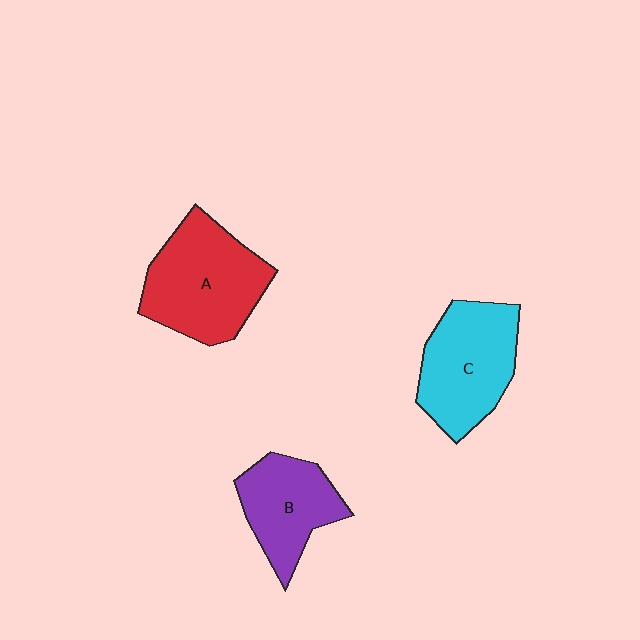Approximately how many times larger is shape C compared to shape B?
Approximately 1.3 times.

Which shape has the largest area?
Shape A (red).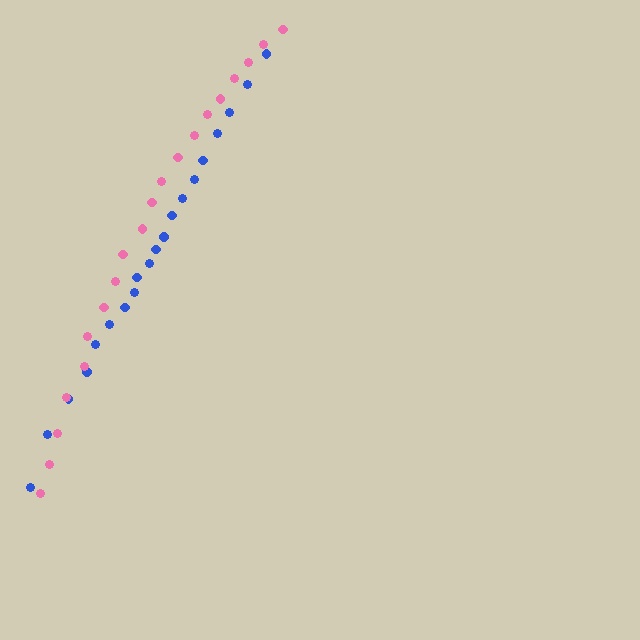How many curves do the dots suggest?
There are 2 distinct paths.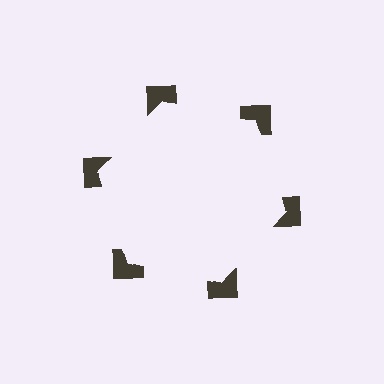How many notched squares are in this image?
There are 6 — one at each vertex of the illusory hexagon.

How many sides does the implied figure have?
6 sides.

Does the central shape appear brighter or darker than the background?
It typically appears slightly brighter than the background, even though no actual brightness change is drawn.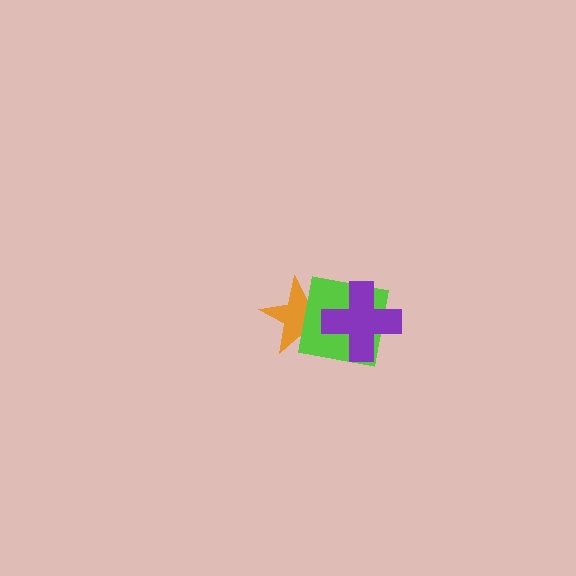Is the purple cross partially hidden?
No, no other shape covers it.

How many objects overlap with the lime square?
2 objects overlap with the lime square.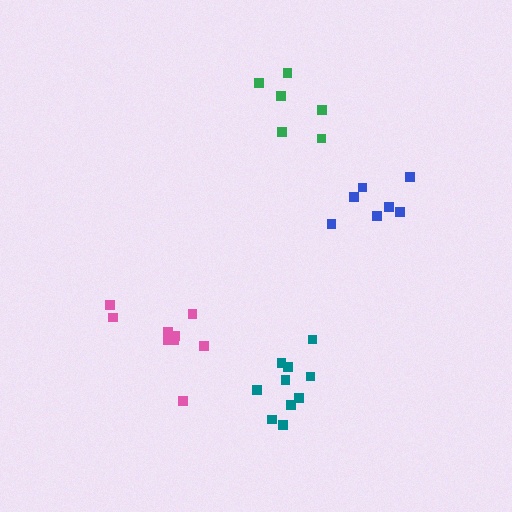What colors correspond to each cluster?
The clusters are colored: pink, green, blue, teal.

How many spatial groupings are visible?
There are 4 spatial groupings.